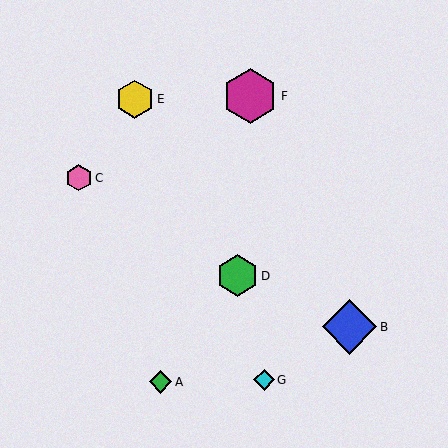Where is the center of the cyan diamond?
The center of the cyan diamond is at (264, 380).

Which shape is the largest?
The magenta hexagon (labeled F) is the largest.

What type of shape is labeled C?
Shape C is a pink hexagon.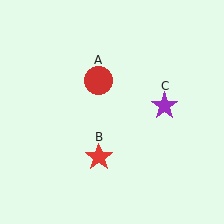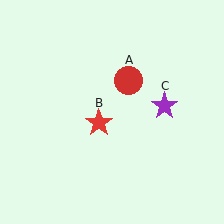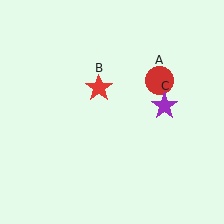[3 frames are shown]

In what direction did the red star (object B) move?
The red star (object B) moved up.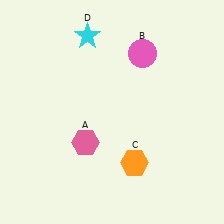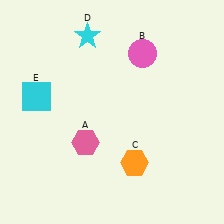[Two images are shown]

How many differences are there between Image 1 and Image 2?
There is 1 difference between the two images.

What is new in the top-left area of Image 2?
A cyan square (E) was added in the top-left area of Image 2.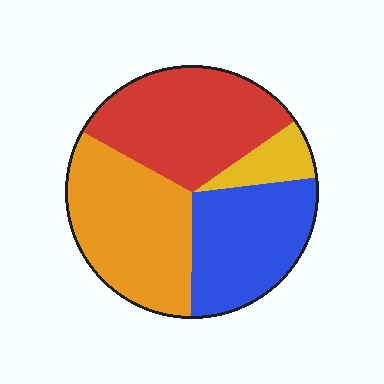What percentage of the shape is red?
Red takes up between a quarter and a half of the shape.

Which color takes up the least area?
Yellow, at roughly 10%.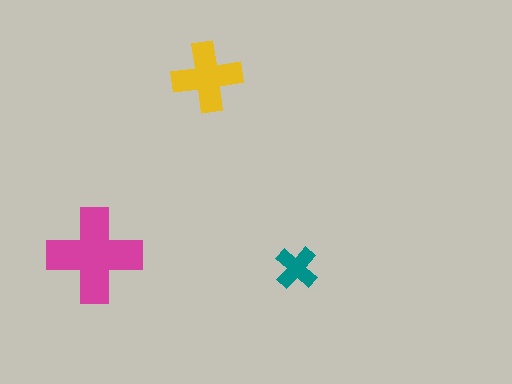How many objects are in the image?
There are 3 objects in the image.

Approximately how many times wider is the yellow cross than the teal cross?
About 1.5 times wider.